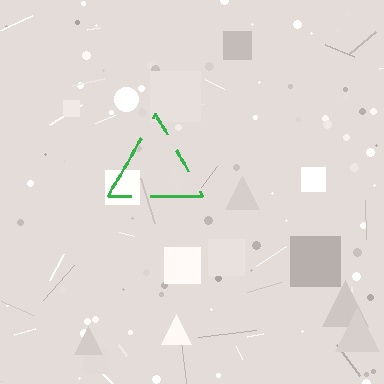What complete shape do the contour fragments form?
The contour fragments form a triangle.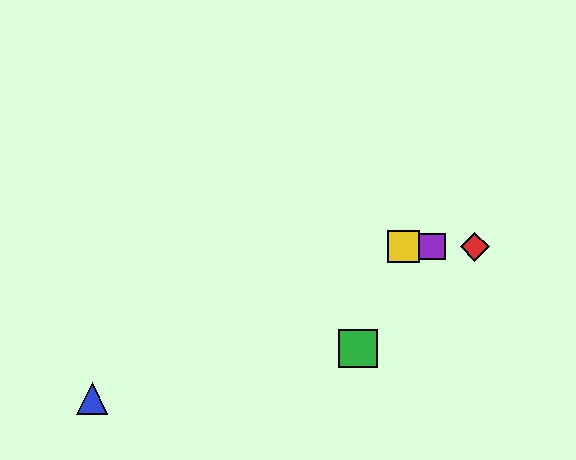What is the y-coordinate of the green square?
The green square is at y≈349.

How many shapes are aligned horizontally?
3 shapes (the red diamond, the yellow square, the purple square) are aligned horizontally.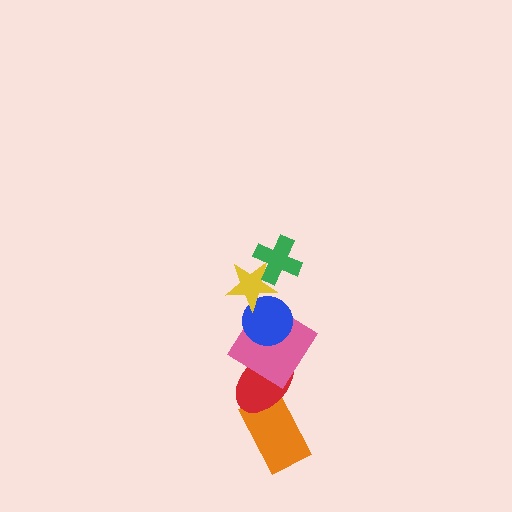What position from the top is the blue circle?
The blue circle is 3rd from the top.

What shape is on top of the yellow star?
The green cross is on top of the yellow star.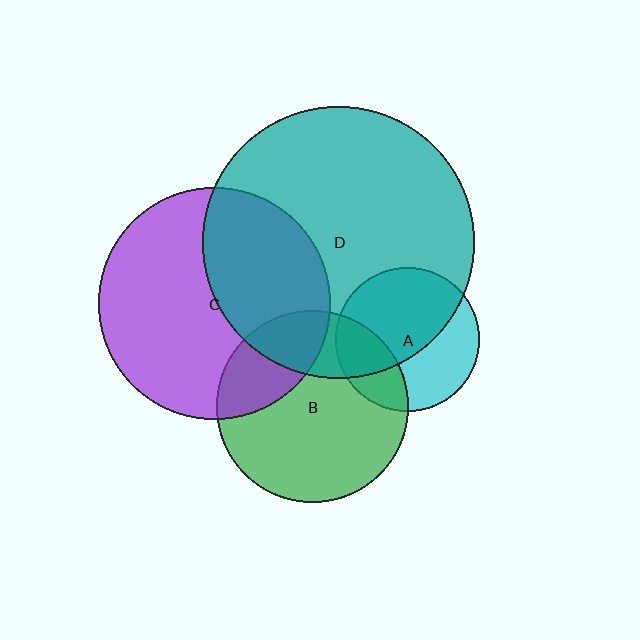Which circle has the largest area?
Circle D (teal).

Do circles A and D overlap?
Yes.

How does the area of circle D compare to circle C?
Approximately 1.4 times.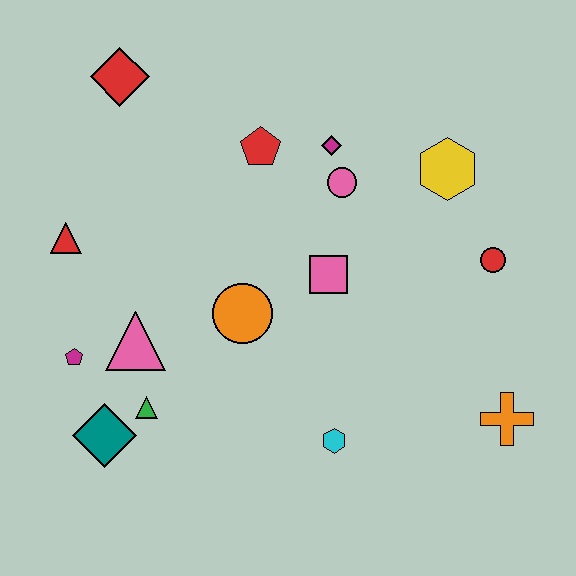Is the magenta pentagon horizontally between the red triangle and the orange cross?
Yes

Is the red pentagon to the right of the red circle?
No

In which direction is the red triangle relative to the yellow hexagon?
The red triangle is to the left of the yellow hexagon.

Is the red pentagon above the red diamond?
No